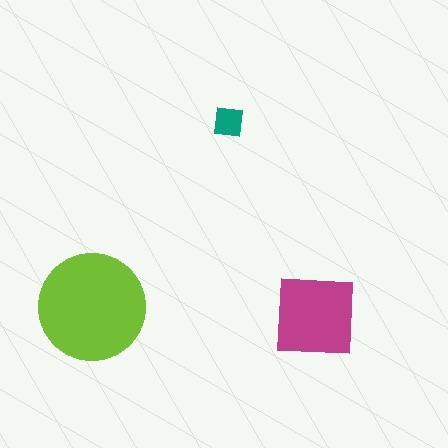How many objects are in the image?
There are 3 objects in the image.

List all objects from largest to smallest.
The lime circle, the magenta square, the teal square.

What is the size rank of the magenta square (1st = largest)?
2nd.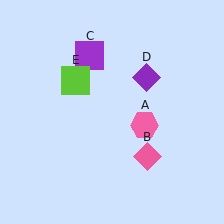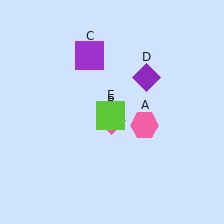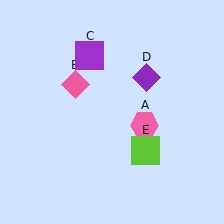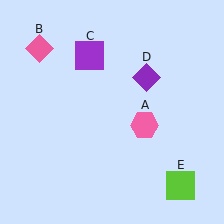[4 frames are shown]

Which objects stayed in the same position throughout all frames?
Pink hexagon (object A) and purple square (object C) and purple diamond (object D) remained stationary.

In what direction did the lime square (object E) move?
The lime square (object E) moved down and to the right.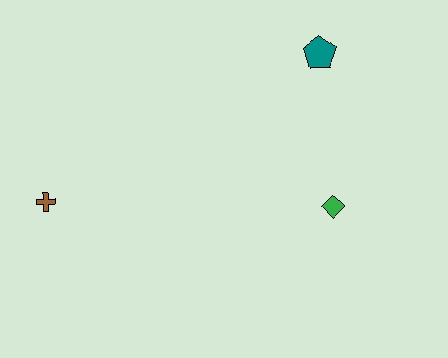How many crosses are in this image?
There is 1 cross.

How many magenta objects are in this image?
There are no magenta objects.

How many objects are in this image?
There are 3 objects.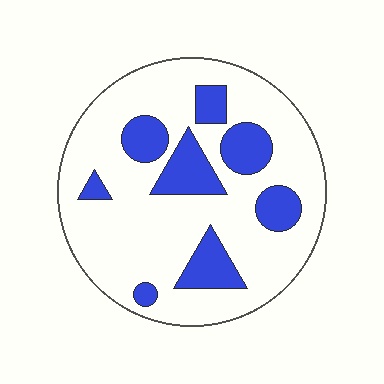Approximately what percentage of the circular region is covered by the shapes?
Approximately 25%.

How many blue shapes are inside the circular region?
8.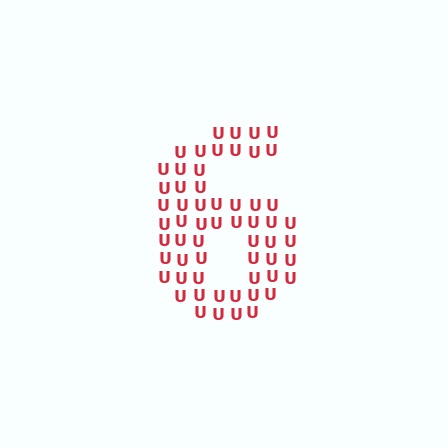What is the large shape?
The large shape is the digit 6.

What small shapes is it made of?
It is made of small letter U's.